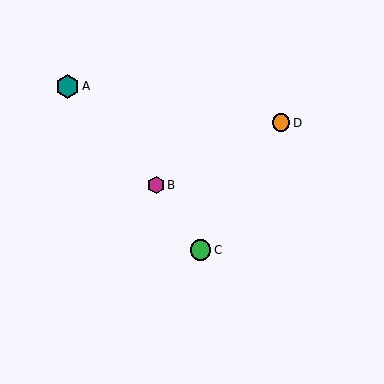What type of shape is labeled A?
Shape A is a teal hexagon.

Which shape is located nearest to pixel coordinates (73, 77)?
The teal hexagon (labeled A) at (68, 86) is nearest to that location.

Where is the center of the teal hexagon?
The center of the teal hexagon is at (68, 86).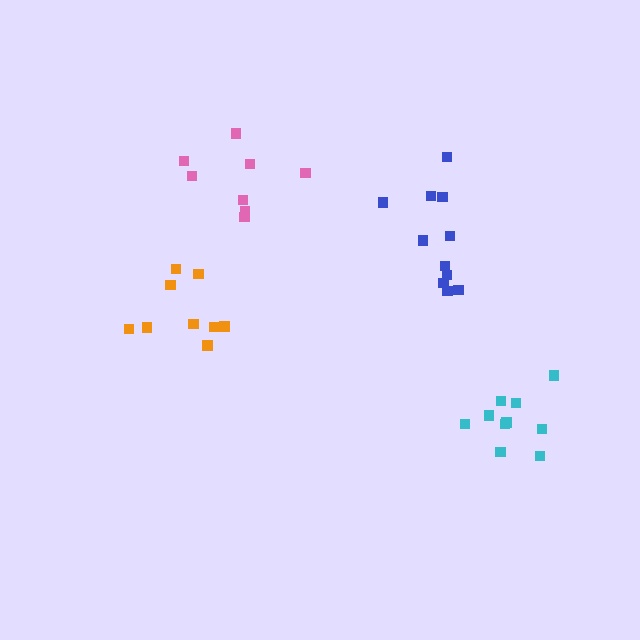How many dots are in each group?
Group 1: 9 dots, Group 2: 11 dots, Group 3: 10 dots, Group 4: 8 dots (38 total).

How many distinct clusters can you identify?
There are 4 distinct clusters.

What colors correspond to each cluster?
The clusters are colored: orange, blue, cyan, pink.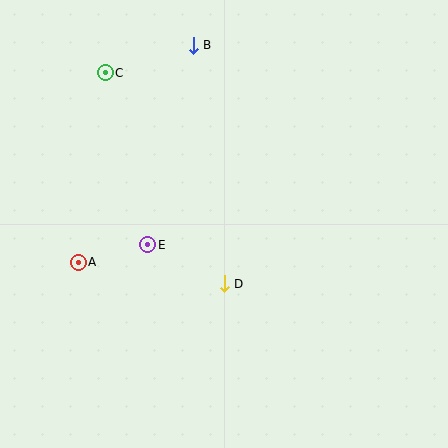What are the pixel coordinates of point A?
Point A is at (78, 262).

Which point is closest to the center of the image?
Point D at (224, 284) is closest to the center.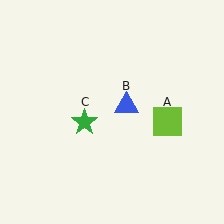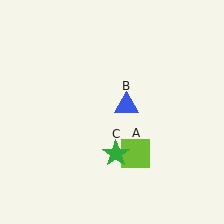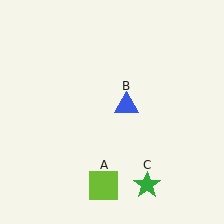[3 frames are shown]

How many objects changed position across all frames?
2 objects changed position: lime square (object A), green star (object C).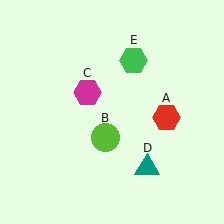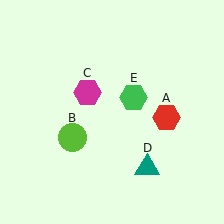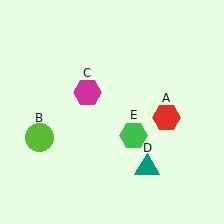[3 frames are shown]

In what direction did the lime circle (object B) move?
The lime circle (object B) moved left.